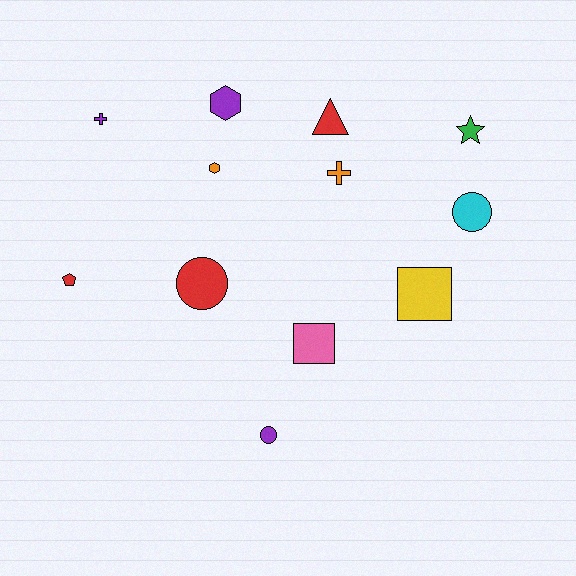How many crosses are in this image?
There are 2 crosses.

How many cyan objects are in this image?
There is 1 cyan object.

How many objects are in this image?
There are 12 objects.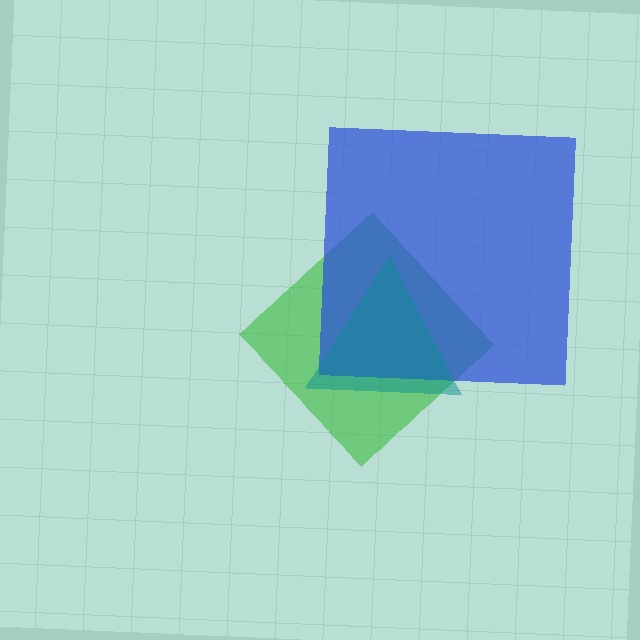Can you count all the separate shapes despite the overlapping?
Yes, there are 3 separate shapes.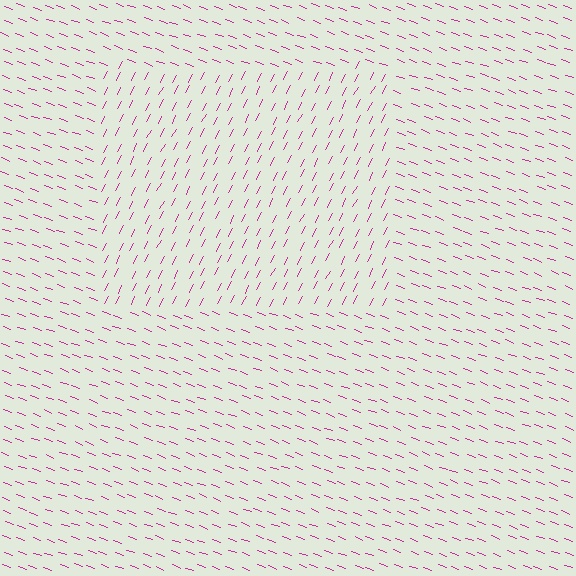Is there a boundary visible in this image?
Yes, there is a texture boundary formed by a change in line orientation.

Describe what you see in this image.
The image is filled with small magenta line segments. A rectangle region in the image has lines oriented differently from the surrounding lines, creating a visible texture boundary.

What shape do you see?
I see a rectangle.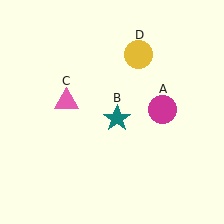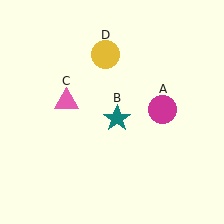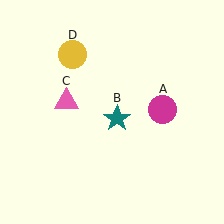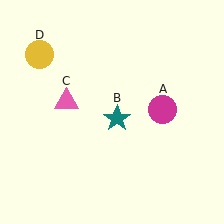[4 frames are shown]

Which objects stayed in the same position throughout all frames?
Magenta circle (object A) and teal star (object B) and pink triangle (object C) remained stationary.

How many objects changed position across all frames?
1 object changed position: yellow circle (object D).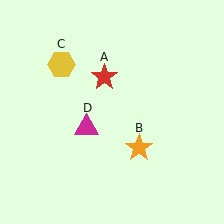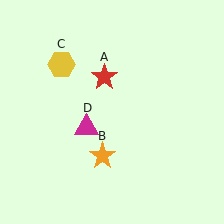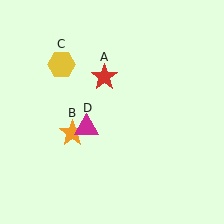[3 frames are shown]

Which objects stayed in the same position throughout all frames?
Red star (object A) and yellow hexagon (object C) and magenta triangle (object D) remained stationary.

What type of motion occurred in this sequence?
The orange star (object B) rotated clockwise around the center of the scene.